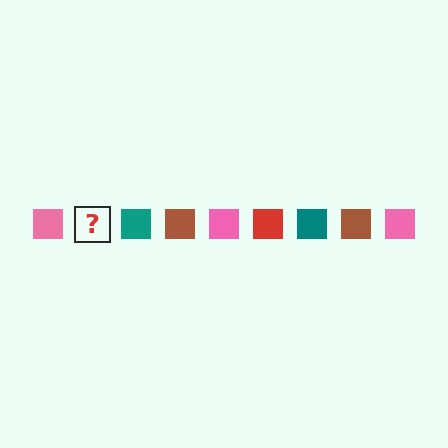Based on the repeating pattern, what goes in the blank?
The blank should be a red square.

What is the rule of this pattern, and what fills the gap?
The rule is that the pattern cycles through pink, red, teal, brown squares. The gap should be filled with a red square.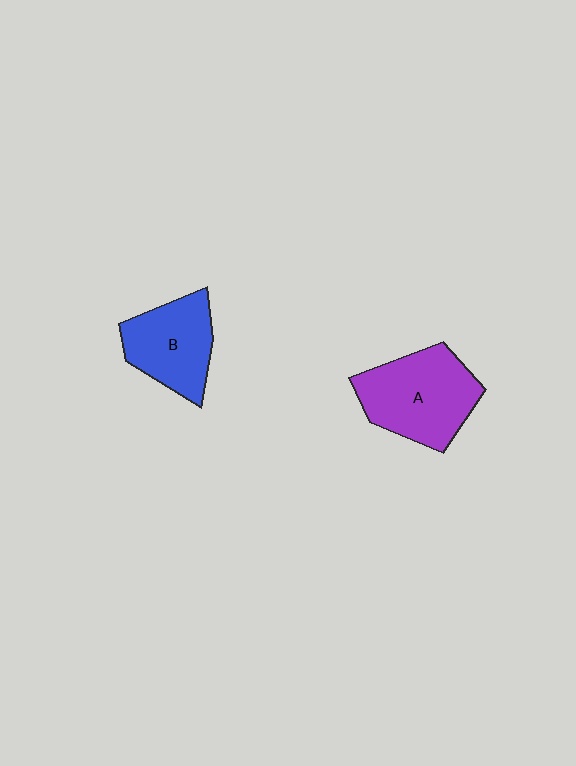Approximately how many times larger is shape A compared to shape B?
Approximately 1.3 times.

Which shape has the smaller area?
Shape B (blue).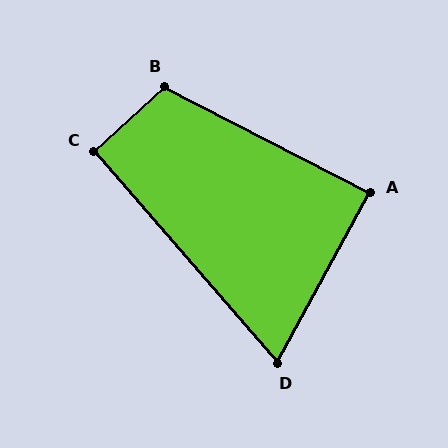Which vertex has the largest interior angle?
B, at approximately 111 degrees.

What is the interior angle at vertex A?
Approximately 89 degrees (approximately right).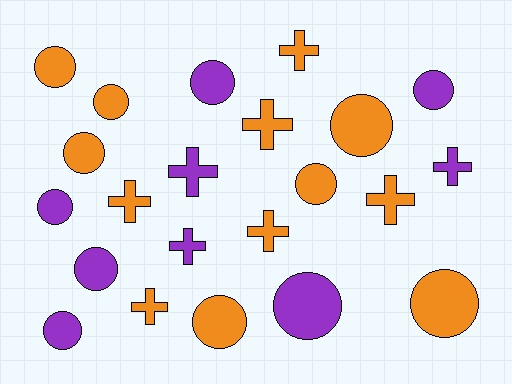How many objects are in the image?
There are 22 objects.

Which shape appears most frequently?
Circle, with 13 objects.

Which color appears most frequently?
Orange, with 13 objects.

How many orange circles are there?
There are 7 orange circles.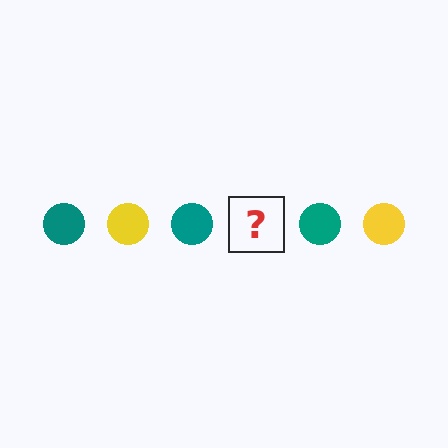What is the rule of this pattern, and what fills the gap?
The rule is that the pattern cycles through teal, yellow circles. The gap should be filled with a yellow circle.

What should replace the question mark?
The question mark should be replaced with a yellow circle.